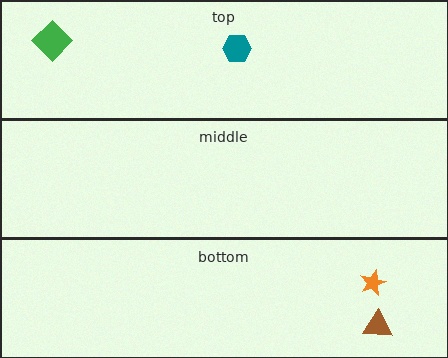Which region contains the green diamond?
The top region.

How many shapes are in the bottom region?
2.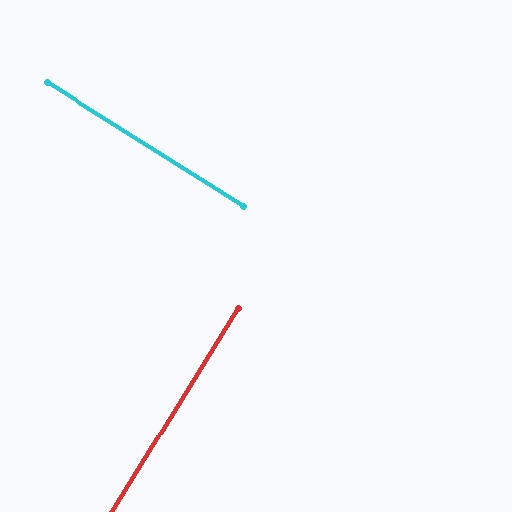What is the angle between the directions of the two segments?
Approximately 89 degrees.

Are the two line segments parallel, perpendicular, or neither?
Perpendicular — they meet at approximately 89°.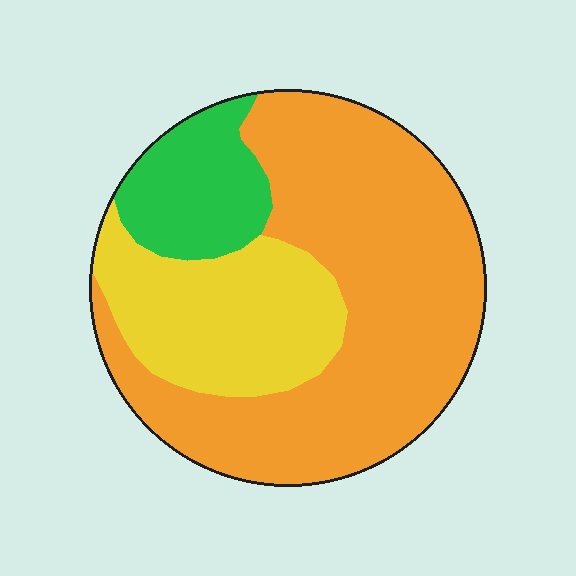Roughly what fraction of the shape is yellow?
Yellow covers around 25% of the shape.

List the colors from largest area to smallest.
From largest to smallest: orange, yellow, green.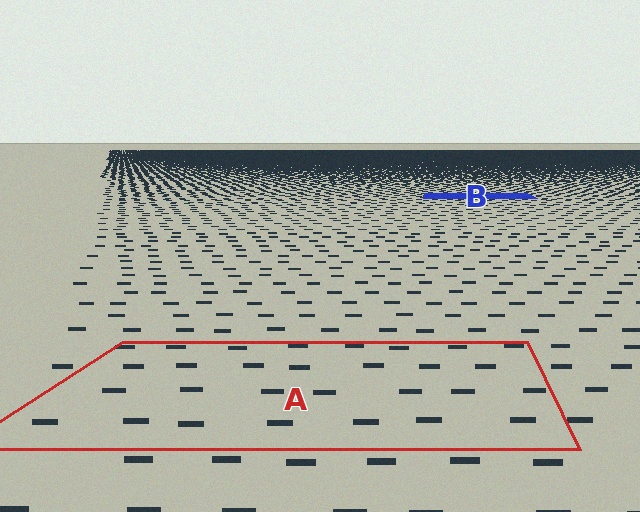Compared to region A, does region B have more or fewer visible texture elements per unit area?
Region B has more texture elements per unit area — they are packed more densely because it is farther away.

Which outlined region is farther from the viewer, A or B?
Region B is farther from the viewer — the texture elements inside it appear smaller and more densely packed.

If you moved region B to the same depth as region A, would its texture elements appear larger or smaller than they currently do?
They would appear larger. At a closer depth, the same texture elements are projected at a bigger on-screen size.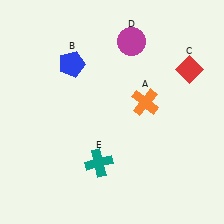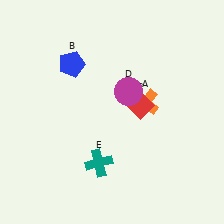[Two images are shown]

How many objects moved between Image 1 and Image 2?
2 objects moved between the two images.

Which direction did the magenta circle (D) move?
The magenta circle (D) moved down.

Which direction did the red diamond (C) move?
The red diamond (C) moved left.